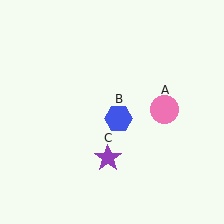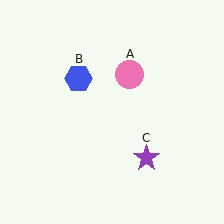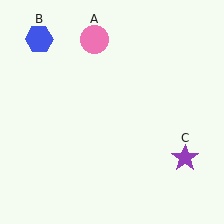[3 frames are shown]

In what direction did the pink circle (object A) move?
The pink circle (object A) moved up and to the left.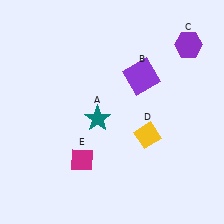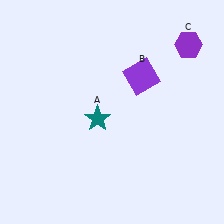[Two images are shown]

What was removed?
The magenta diamond (E), the yellow diamond (D) were removed in Image 2.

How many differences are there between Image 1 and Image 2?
There are 2 differences between the two images.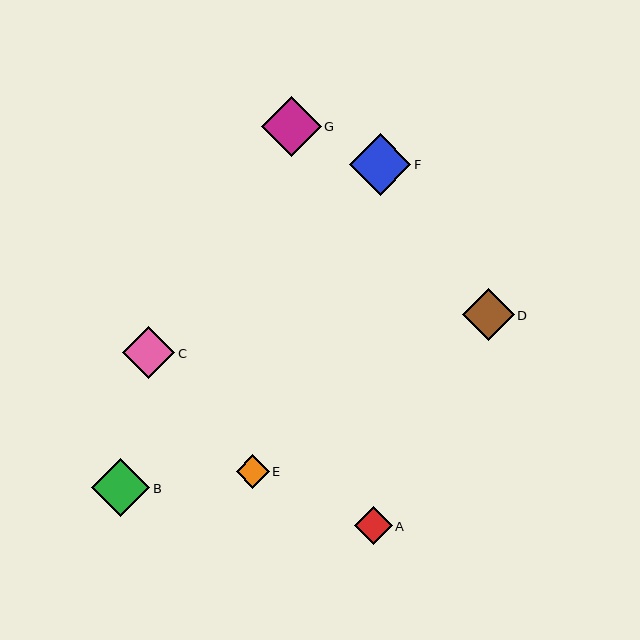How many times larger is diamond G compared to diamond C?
Diamond G is approximately 1.1 times the size of diamond C.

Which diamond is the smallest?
Diamond E is the smallest with a size of approximately 33 pixels.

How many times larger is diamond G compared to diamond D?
Diamond G is approximately 1.2 times the size of diamond D.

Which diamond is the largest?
Diamond F is the largest with a size of approximately 62 pixels.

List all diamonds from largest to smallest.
From largest to smallest: F, G, B, C, D, A, E.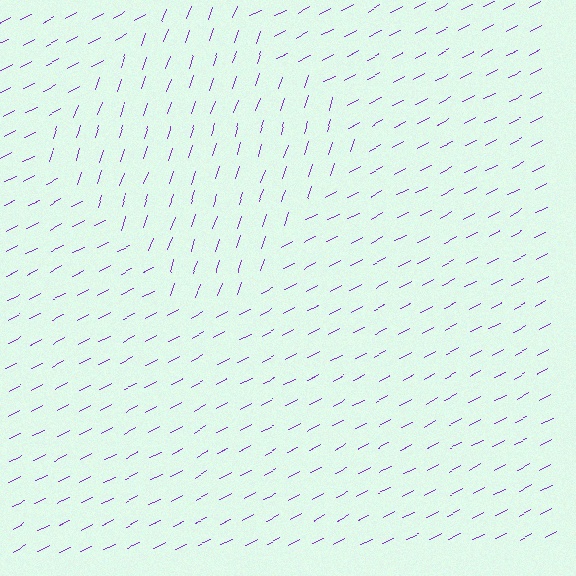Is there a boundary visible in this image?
Yes, there is a texture boundary formed by a change in line orientation.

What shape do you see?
I see a diamond.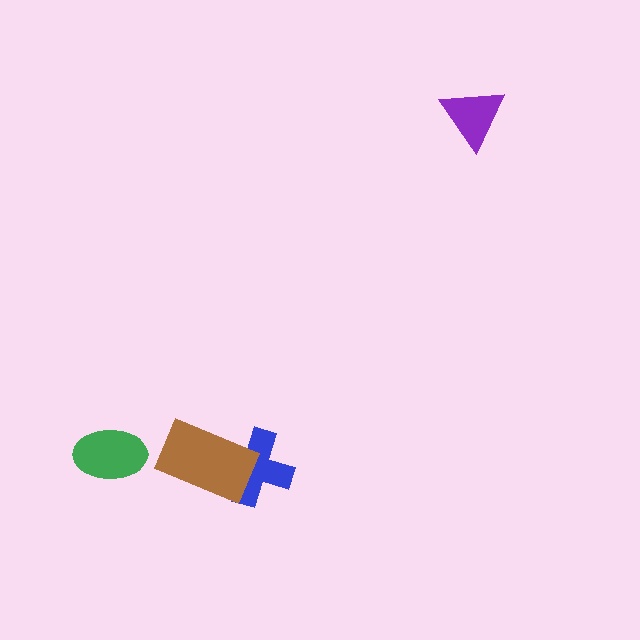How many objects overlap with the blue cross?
1 object overlaps with the blue cross.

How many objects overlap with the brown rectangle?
1 object overlaps with the brown rectangle.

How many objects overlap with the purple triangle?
0 objects overlap with the purple triangle.